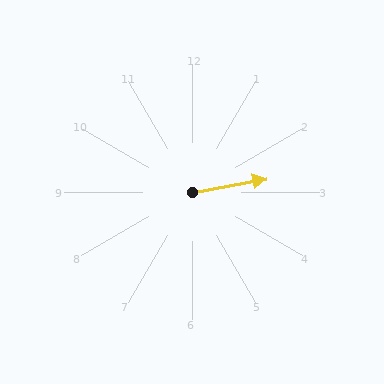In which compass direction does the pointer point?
East.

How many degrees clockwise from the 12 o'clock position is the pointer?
Approximately 79 degrees.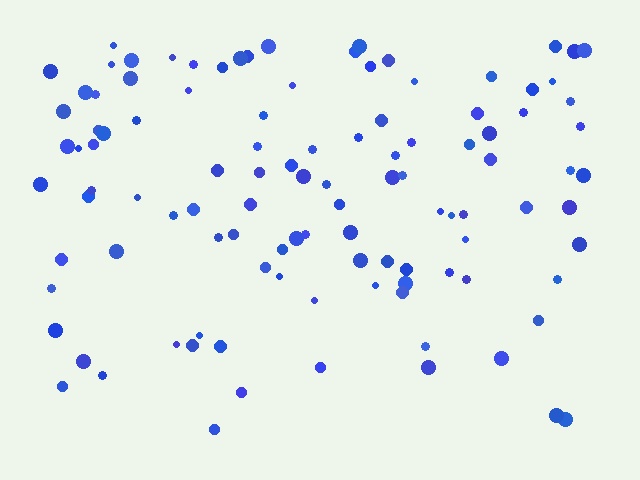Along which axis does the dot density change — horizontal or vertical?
Vertical.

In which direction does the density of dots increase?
From bottom to top, with the top side densest.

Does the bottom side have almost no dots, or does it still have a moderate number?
Still a moderate number, just noticeably fewer than the top.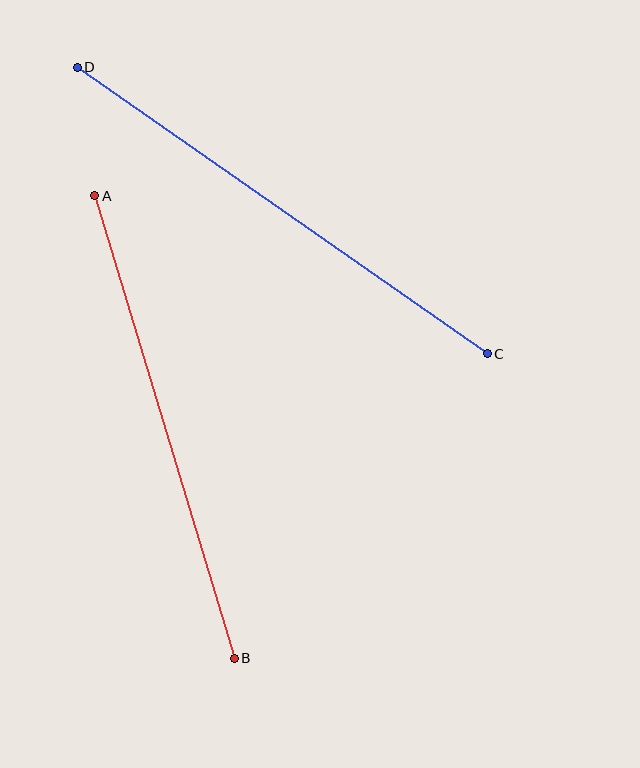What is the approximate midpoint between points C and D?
The midpoint is at approximately (282, 210) pixels.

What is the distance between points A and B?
The distance is approximately 483 pixels.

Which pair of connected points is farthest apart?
Points C and D are farthest apart.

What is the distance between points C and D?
The distance is approximately 500 pixels.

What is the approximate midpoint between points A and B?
The midpoint is at approximately (164, 427) pixels.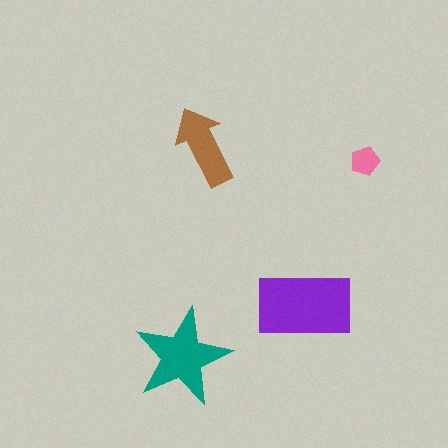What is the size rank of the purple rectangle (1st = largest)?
1st.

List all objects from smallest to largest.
The pink pentagon, the brown arrow, the teal star, the purple rectangle.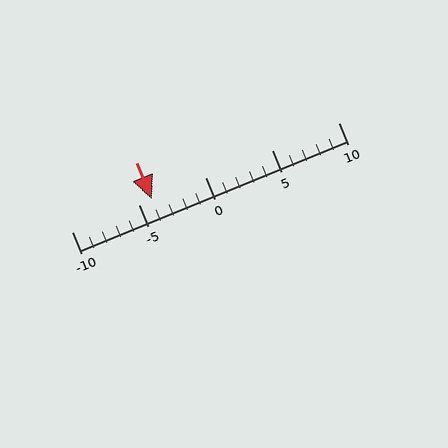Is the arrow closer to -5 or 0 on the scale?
The arrow is closer to -5.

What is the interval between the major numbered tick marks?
The major tick marks are spaced 5 units apart.